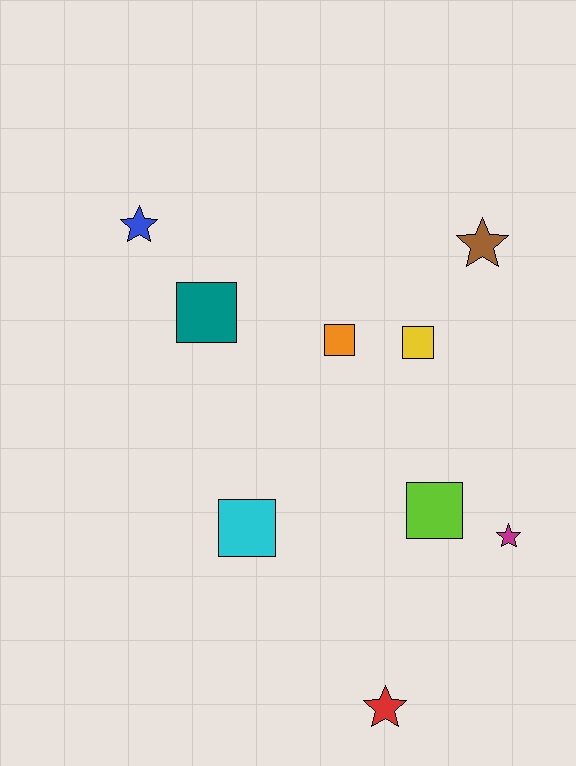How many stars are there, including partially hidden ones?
There are 4 stars.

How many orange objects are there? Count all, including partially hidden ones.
There is 1 orange object.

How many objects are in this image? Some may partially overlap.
There are 9 objects.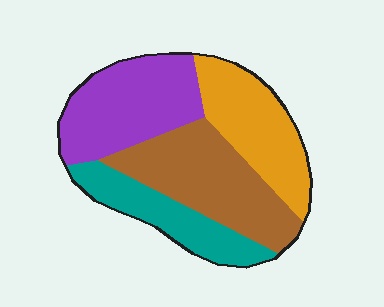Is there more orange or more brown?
Brown.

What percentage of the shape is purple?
Purple covers around 30% of the shape.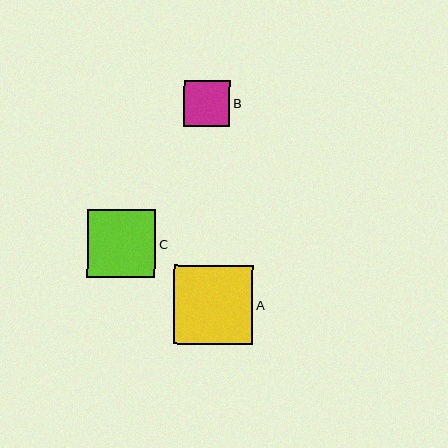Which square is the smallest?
Square B is the smallest with a size of approximately 46 pixels.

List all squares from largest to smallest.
From largest to smallest: A, C, B.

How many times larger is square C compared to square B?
Square C is approximately 1.5 times the size of square B.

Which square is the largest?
Square A is the largest with a size of approximately 79 pixels.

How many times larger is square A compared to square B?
Square A is approximately 1.7 times the size of square B.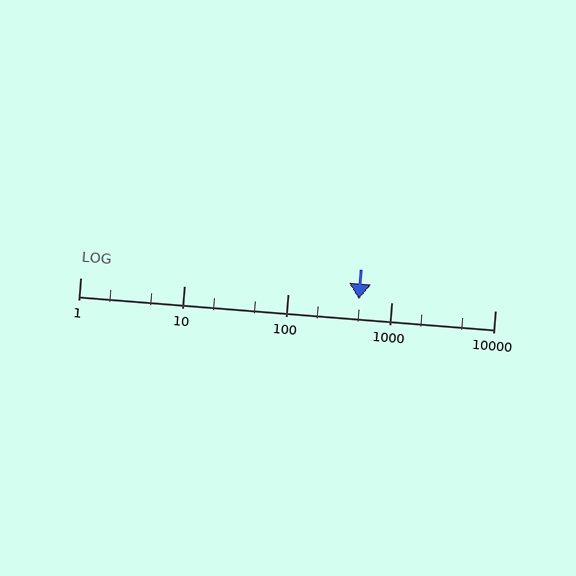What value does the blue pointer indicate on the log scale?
The pointer indicates approximately 490.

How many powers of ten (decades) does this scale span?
The scale spans 4 decades, from 1 to 10000.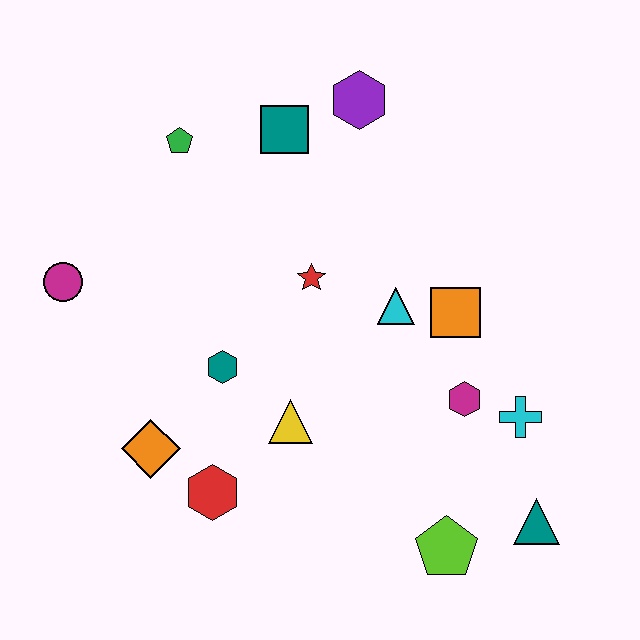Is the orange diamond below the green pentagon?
Yes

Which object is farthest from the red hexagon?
The purple hexagon is farthest from the red hexagon.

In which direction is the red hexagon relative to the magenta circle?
The red hexagon is below the magenta circle.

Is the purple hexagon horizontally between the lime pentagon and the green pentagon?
Yes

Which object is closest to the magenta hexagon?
The cyan cross is closest to the magenta hexagon.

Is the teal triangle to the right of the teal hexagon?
Yes